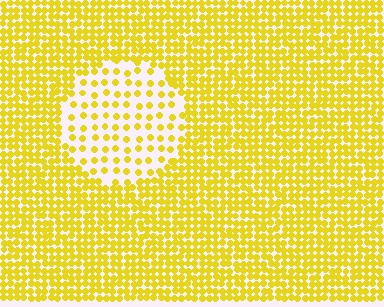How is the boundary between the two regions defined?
The boundary is defined by a change in element density (approximately 2.6x ratio). All elements are the same color, size, and shape.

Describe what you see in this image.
The image contains small yellow elements arranged at two different densities. A circle-shaped region is visible where the elements are less densely packed than the surrounding area.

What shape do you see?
I see a circle.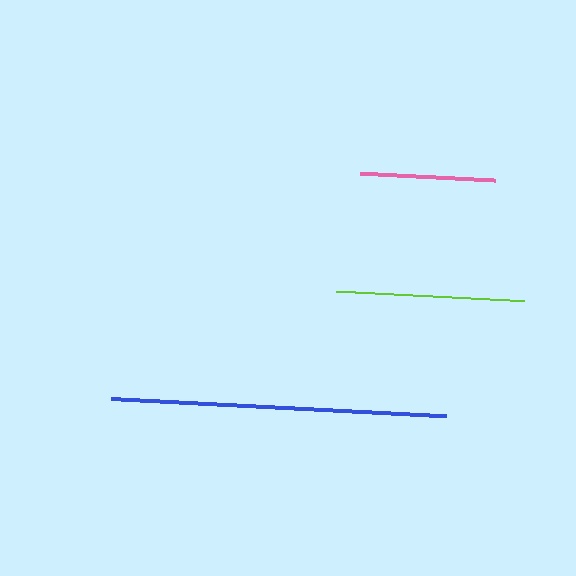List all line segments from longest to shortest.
From longest to shortest: blue, lime, pink.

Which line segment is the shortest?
The pink line is the shortest at approximately 135 pixels.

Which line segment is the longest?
The blue line is the longest at approximately 335 pixels.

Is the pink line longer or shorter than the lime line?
The lime line is longer than the pink line.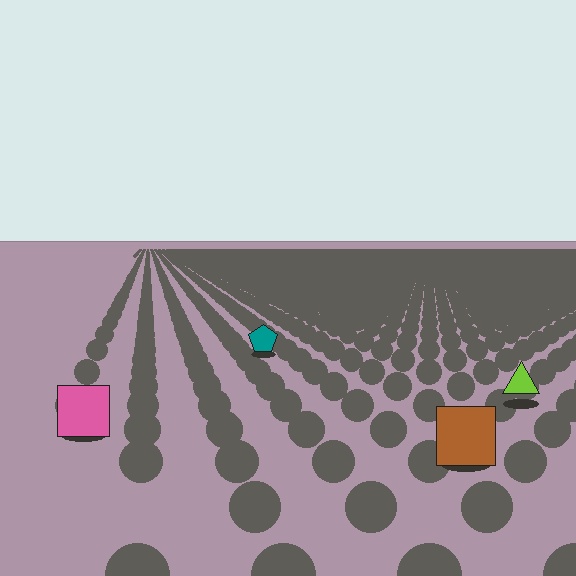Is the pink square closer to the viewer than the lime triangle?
Yes. The pink square is closer — you can tell from the texture gradient: the ground texture is coarser near it.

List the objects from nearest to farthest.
From nearest to farthest: the brown square, the pink square, the lime triangle, the teal pentagon.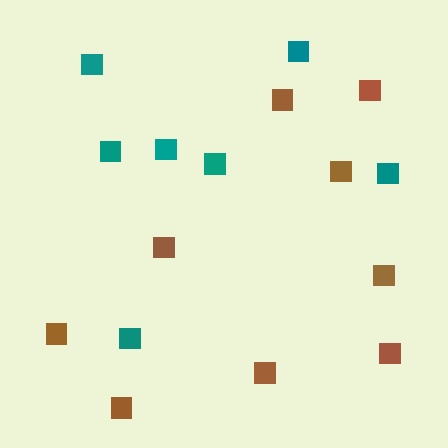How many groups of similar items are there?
There are 2 groups: one group of brown squares (9) and one group of teal squares (7).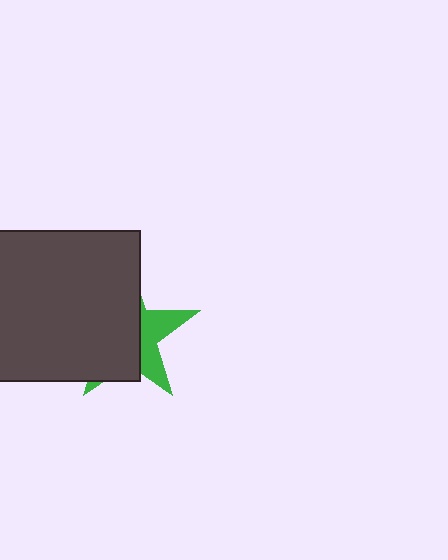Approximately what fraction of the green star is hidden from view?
Roughly 66% of the green star is hidden behind the dark gray square.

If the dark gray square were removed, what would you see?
You would see the complete green star.